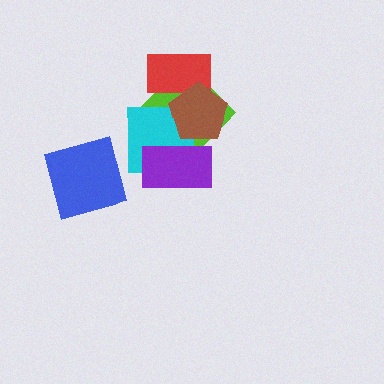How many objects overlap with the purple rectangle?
2 objects overlap with the purple rectangle.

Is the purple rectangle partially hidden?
No, no other shape covers it.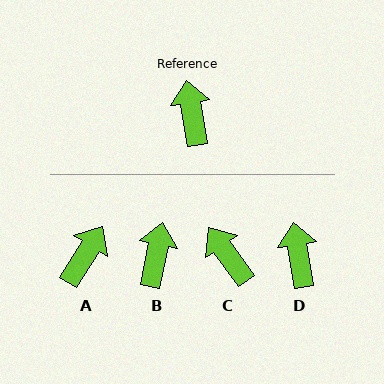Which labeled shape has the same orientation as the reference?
D.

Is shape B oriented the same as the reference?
No, it is off by about 21 degrees.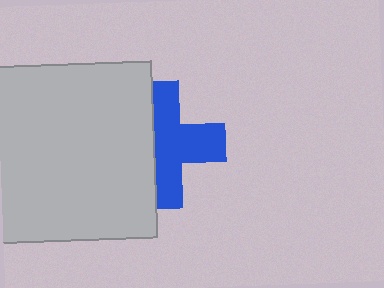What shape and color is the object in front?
The object in front is a light gray square.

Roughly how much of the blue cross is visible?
About half of it is visible (roughly 59%).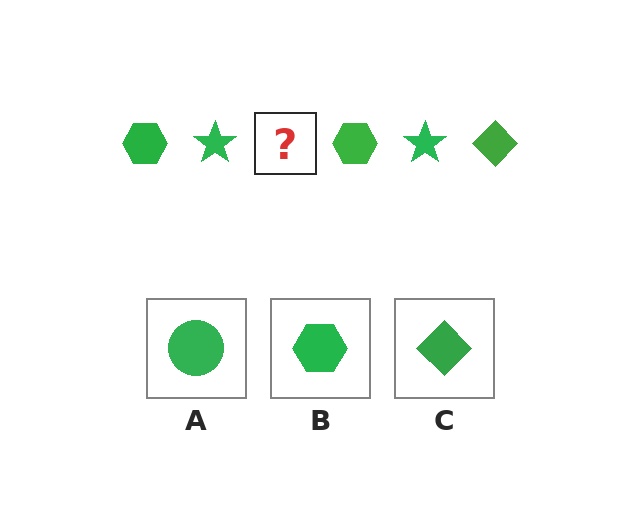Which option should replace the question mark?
Option C.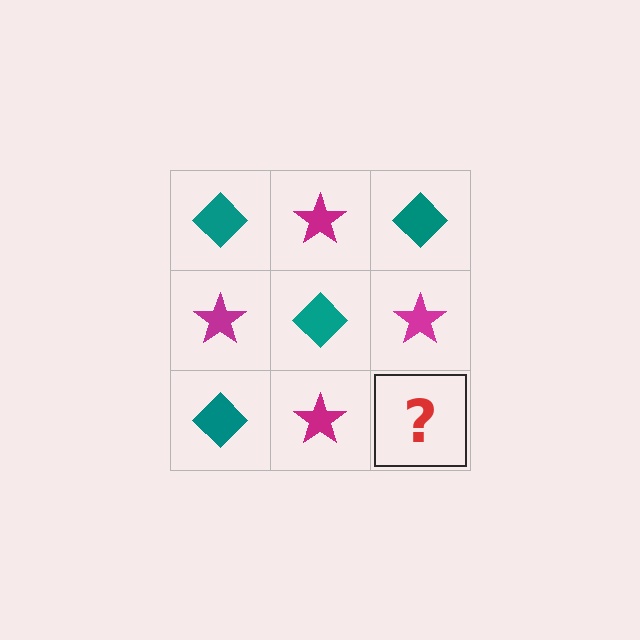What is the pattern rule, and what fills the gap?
The rule is that it alternates teal diamond and magenta star in a checkerboard pattern. The gap should be filled with a teal diamond.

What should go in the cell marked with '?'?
The missing cell should contain a teal diamond.